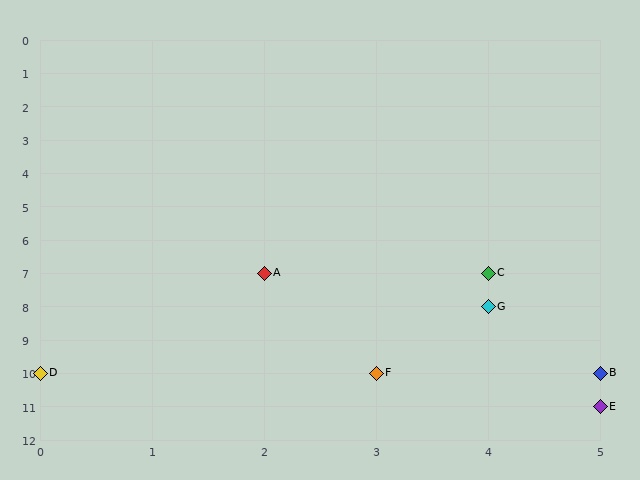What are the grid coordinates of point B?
Point B is at grid coordinates (5, 10).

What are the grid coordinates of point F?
Point F is at grid coordinates (3, 10).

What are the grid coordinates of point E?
Point E is at grid coordinates (5, 11).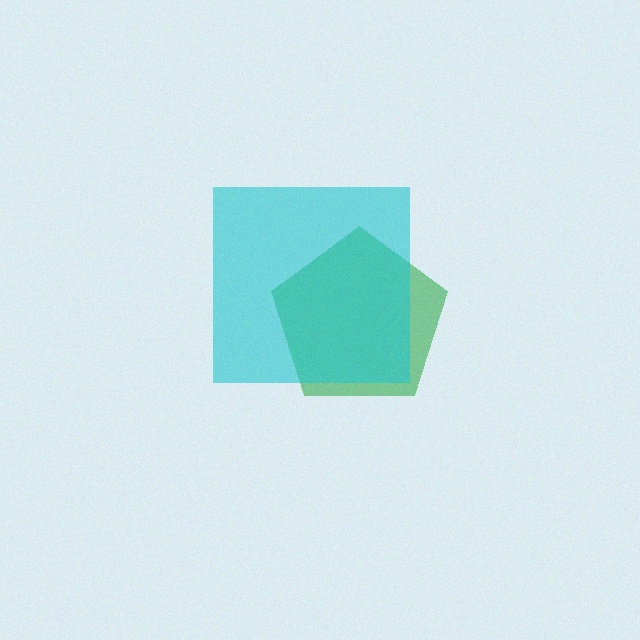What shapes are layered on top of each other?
The layered shapes are: a green pentagon, a cyan square.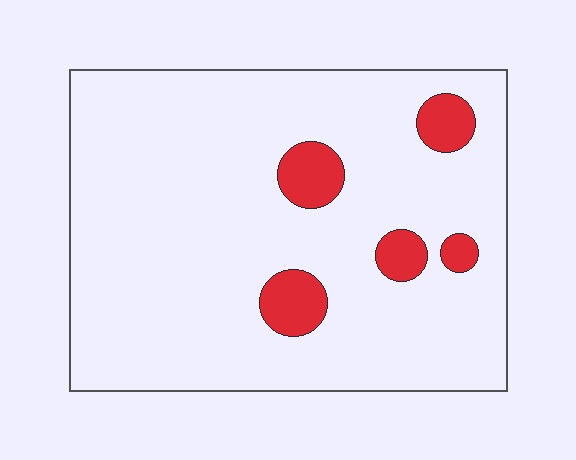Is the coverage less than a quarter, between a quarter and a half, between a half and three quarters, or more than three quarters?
Less than a quarter.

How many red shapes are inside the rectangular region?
5.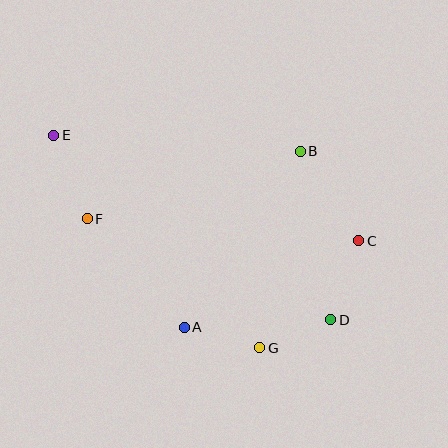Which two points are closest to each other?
Points D and G are closest to each other.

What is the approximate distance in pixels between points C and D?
The distance between C and D is approximately 84 pixels.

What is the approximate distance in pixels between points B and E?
The distance between B and E is approximately 247 pixels.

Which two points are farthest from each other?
Points D and E are farthest from each other.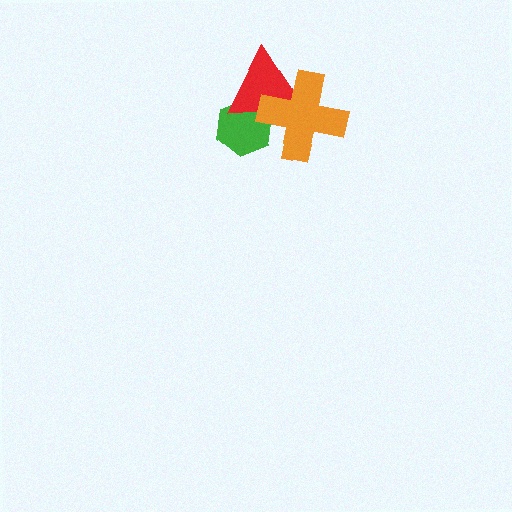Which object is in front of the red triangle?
The orange cross is in front of the red triangle.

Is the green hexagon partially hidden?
Yes, it is partially covered by another shape.